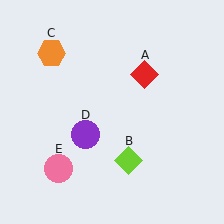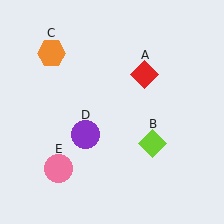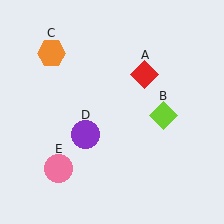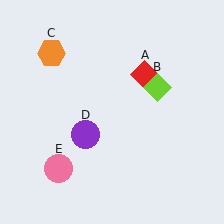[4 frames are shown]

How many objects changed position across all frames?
1 object changed position: lime diamond (object B).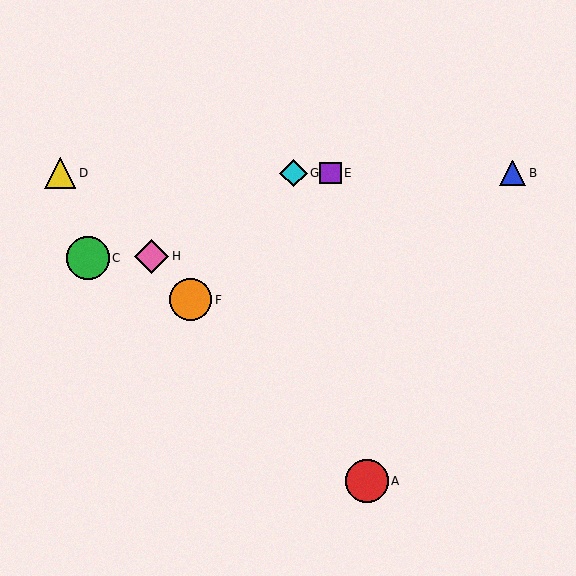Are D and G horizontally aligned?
Yes, both are at y≈173.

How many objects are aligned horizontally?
4 objects (B, D, E, G) are aligned horizontally.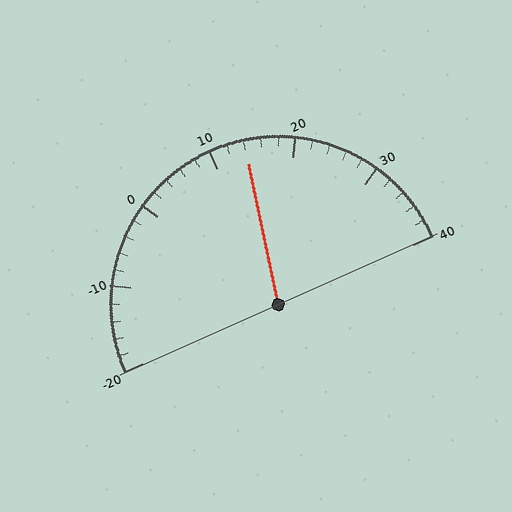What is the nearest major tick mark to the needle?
The nearest major tick mark is 10.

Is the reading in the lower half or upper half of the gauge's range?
The reading is in the upper half of the range (-20 to 40).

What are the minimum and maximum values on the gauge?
The gauge ranges from -20 to 40.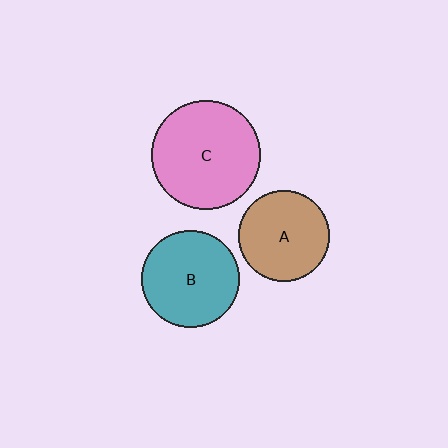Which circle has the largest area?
Circle C (pink).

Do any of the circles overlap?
No, none of the circles overlap.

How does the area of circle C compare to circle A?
Approximately 1.5 times.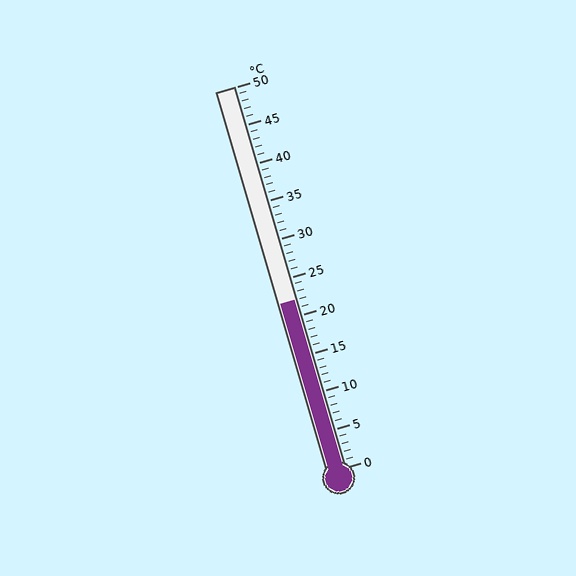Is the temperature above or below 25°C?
The temperature is below 25°C.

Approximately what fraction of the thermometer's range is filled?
The thermometer is filled to approximately 45% of its range.